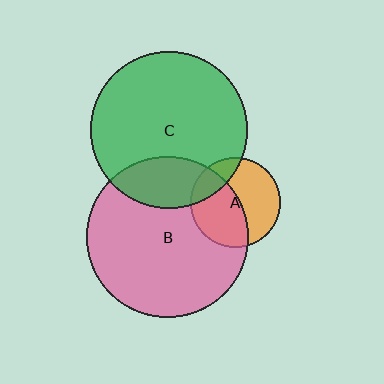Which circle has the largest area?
Circle B (pink).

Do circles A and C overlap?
Yes.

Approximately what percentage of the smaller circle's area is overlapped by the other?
Approximately 20%.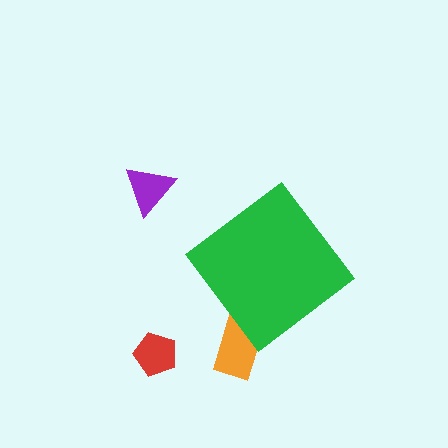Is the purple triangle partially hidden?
No, the purple triangle is fully visible.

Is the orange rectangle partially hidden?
Yes, the orange rectangle is partially hidden behind the green diamond.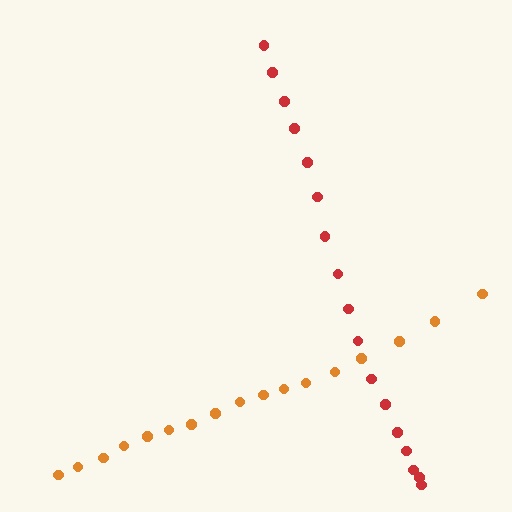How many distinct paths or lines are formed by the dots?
There are 2 distinct paths.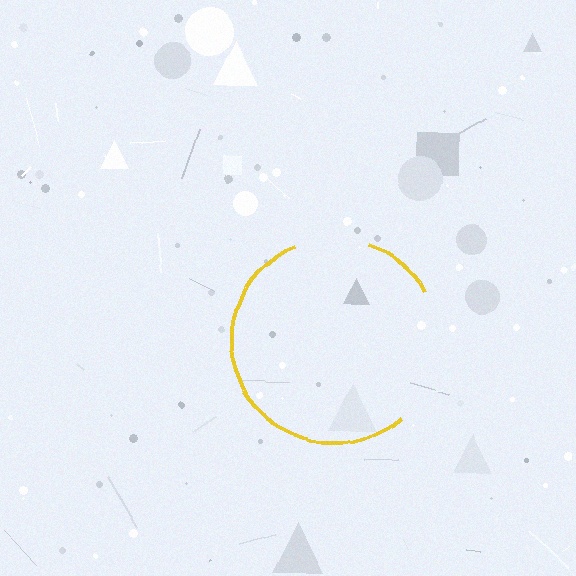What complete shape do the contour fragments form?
The contour fragments form a circle.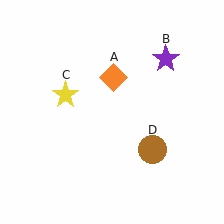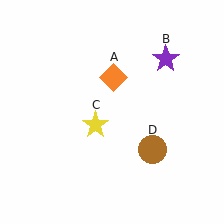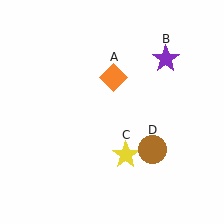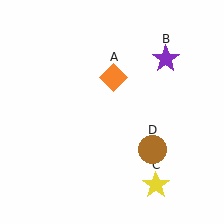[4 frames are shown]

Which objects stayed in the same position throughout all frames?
Orange diamond (object A) and purple star (object B) and brown circle (object D) remained stationary.